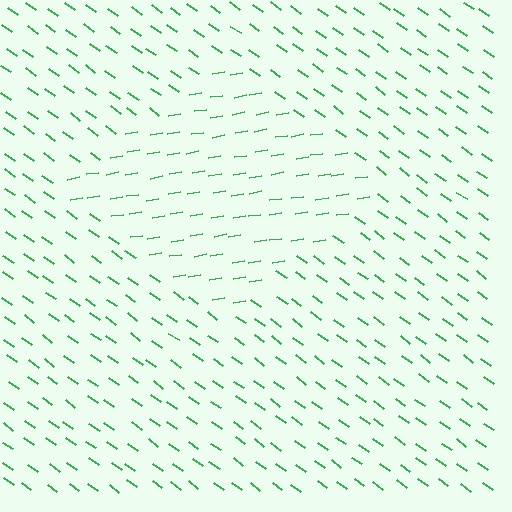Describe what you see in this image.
The image is filled with small green line segments. A diamond region in the image has lines oriented differently from the surrounding lines, creating a visible texture boundary.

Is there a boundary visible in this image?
Yes, there is a texture boundary formed by a change in line orientation.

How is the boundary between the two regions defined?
The boundary is defined purely by a change in line orientation (approximately 45 degrees difference). All lines are the same color and thickness.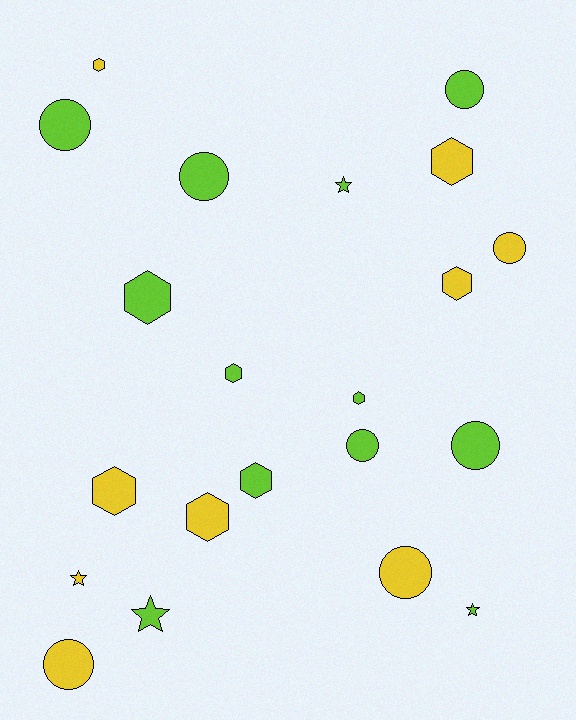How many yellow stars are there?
There is 1 yellow star.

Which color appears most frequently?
Lime, with 12 objects.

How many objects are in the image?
There are 21 objects.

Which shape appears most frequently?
Hexagon, with 9 objects.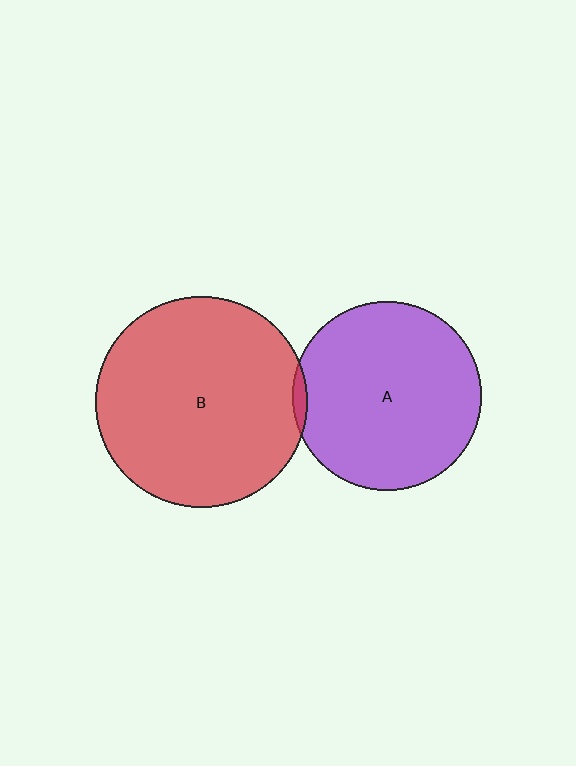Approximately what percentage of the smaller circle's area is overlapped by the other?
Approximately 5%.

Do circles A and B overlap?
Yes.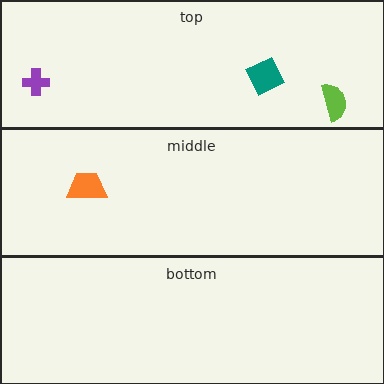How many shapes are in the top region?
3.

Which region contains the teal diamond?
The top region.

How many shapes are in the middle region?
1.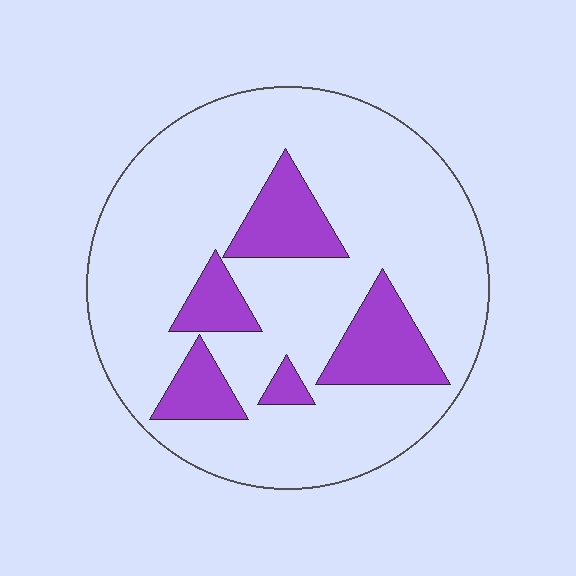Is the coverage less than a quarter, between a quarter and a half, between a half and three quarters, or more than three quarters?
Less than a quarter.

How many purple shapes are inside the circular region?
5.